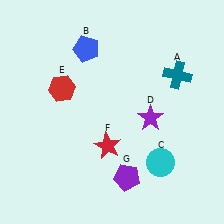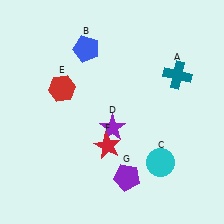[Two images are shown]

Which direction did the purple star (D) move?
The purple star (D) moved left.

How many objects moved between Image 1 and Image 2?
1 object moved between the two images.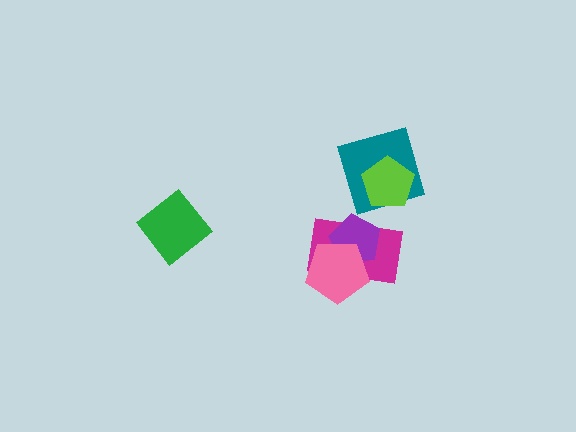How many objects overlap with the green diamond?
0 objects overlap with the green diamond.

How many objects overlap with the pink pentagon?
2 objects overlap with the pink pentagon.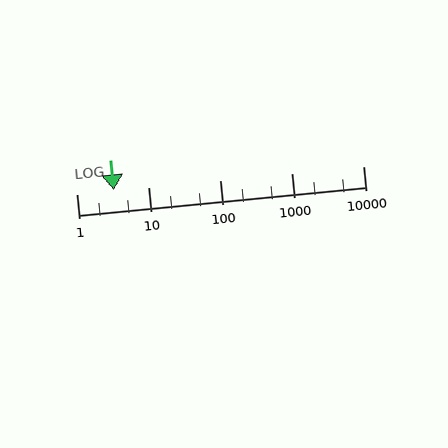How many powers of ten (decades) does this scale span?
The scale spans 4 decades, from 1 to 10000.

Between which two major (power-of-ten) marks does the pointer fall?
The pointer is between 1 and 10.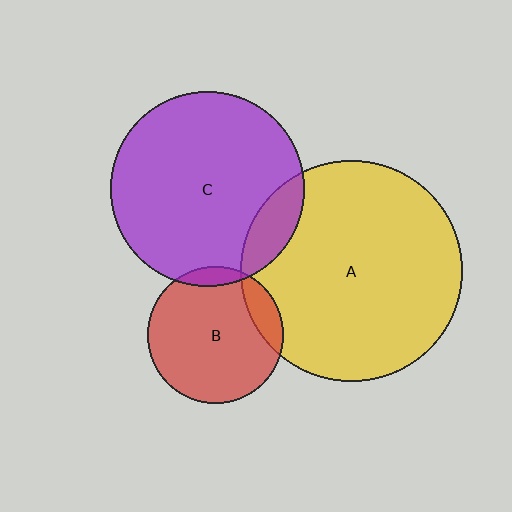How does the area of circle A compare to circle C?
Approximately 1.3 times.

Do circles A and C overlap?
Yes.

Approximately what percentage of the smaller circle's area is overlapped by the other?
Approximately 10%.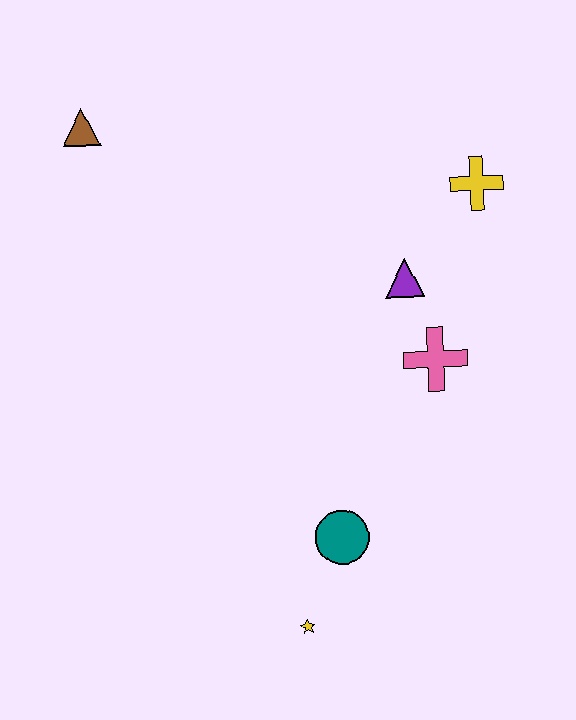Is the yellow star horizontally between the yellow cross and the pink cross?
No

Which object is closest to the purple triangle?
The pink cross is closest to the purple triangle.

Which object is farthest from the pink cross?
The brown triangle is farthest from the pink cross.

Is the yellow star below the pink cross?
Yes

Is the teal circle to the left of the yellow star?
No